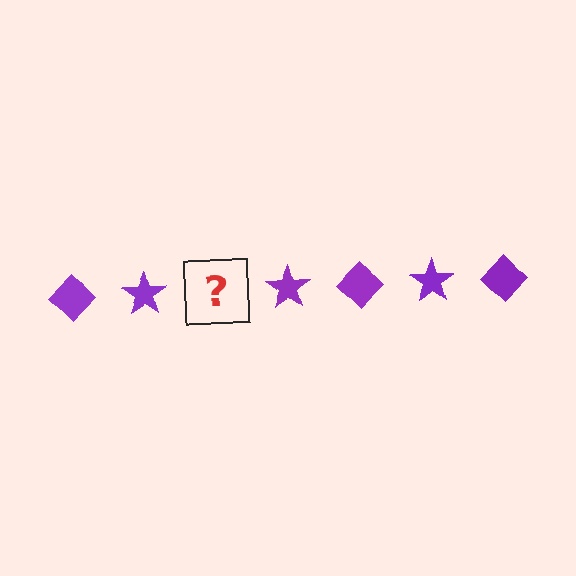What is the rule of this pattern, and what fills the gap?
The rule is that the pattern cycles through diamond, star shapes in purple. The gap should be filled with a purple diamond.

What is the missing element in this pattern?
The missing element is a purple diamond.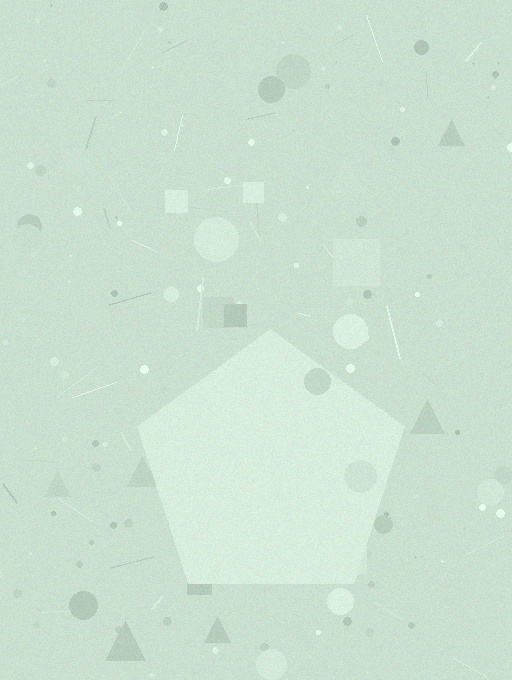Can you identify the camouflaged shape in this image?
The camouflaged shape is a pentagon.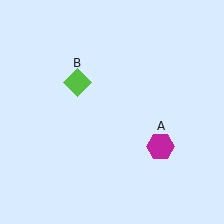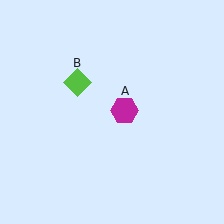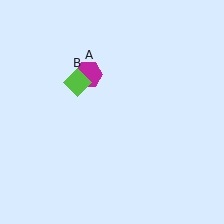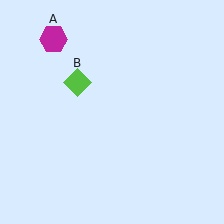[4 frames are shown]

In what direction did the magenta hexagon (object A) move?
The magenta hexagon (object A) moved up and to the left.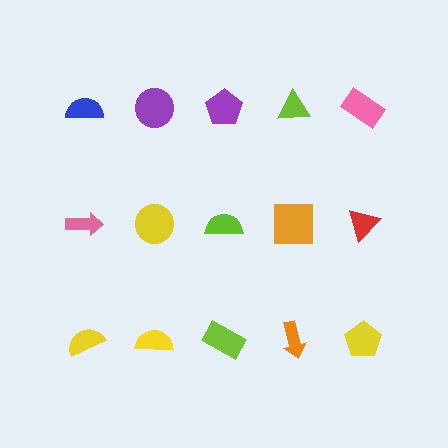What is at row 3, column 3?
A lime rectangle.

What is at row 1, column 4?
A lime triangle.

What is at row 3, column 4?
An orange arrow.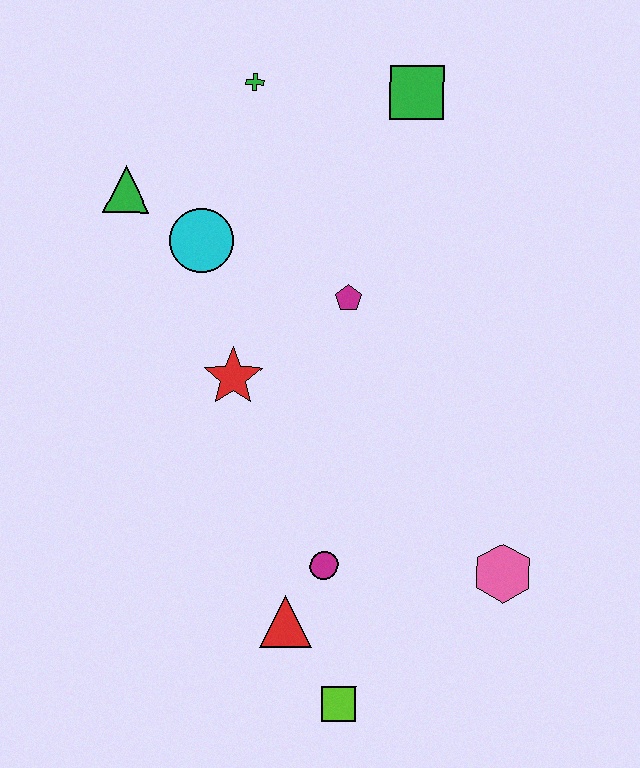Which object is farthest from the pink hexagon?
The green cross is farthest from the pink hexagon.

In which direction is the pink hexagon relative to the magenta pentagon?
The pink hexagon is below the magenta pentagon.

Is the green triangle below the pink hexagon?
No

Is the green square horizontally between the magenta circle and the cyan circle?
No